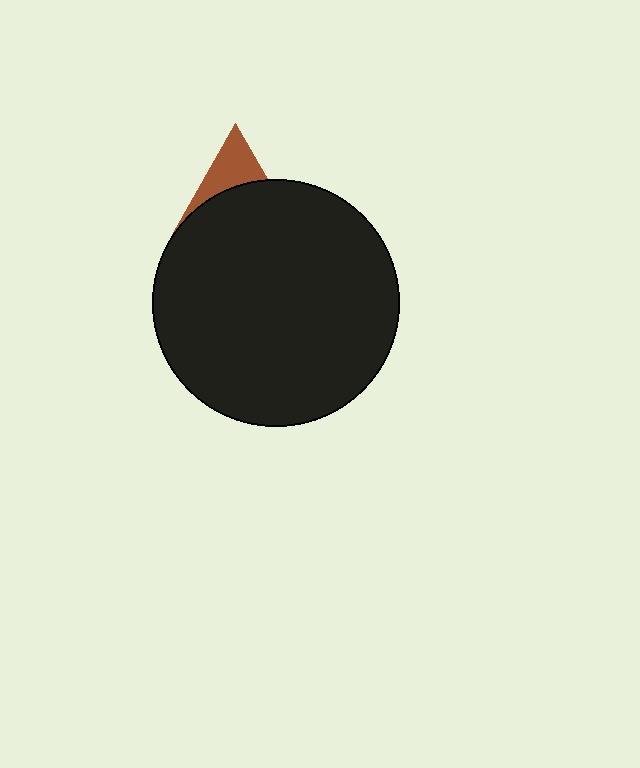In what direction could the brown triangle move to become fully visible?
The brown triangle could move up. That would shift it out from behind the black circle entirely.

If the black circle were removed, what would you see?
You would see the complete brown triangle.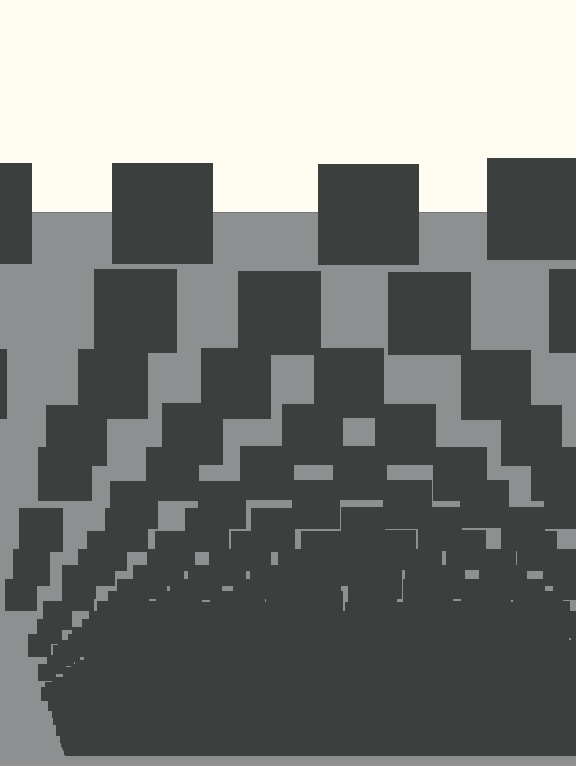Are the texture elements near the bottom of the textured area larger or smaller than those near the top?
Smaller. The gradient is inverted — elements near the bottom are smaller and denser.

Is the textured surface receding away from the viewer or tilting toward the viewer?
The surface appears to tilt toward the viewer. Texture elements get larger and sparser toward the top.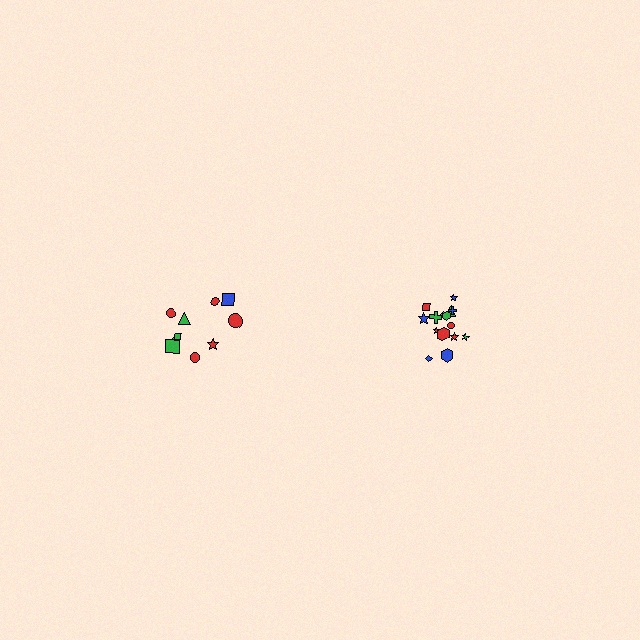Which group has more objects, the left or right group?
The right group.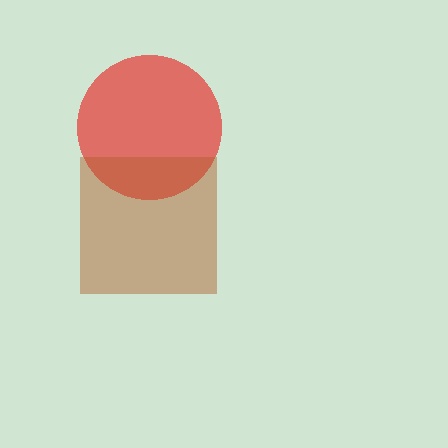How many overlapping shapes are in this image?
There are 2 overlapping shapes in the image.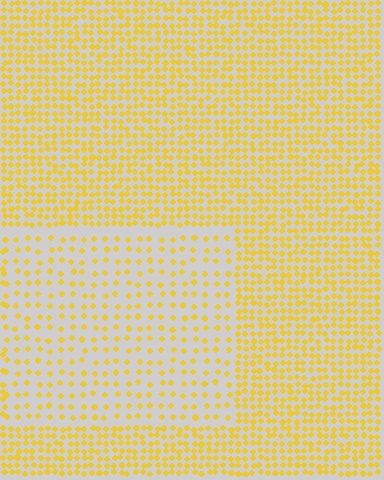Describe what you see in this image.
The image contains small yellow elements arranged at two different densities. A rectangle-shaped region is visible where the elements are less densely packed than the surrounding area.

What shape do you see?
I see a rectangle.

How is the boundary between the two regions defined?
The boundary is defined by a change in element density (approximately 2.3x ratio). All elements are the same color, size, and shape.